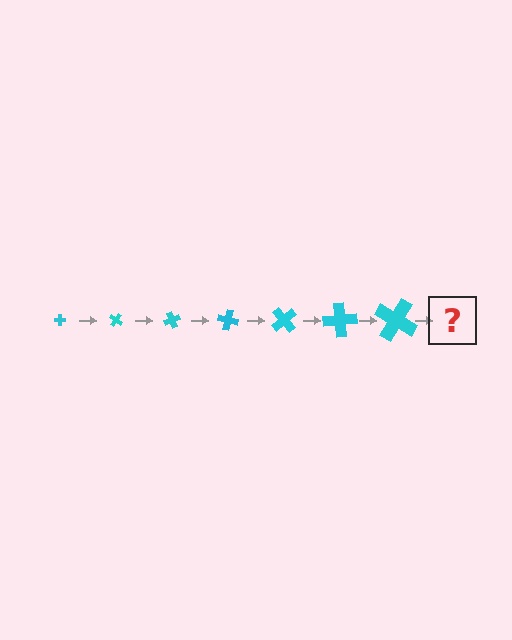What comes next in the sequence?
The next element should be a cross, larger than the previous one and rotated 245 degrees from the start.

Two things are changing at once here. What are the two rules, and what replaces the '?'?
The two rules are that the cross grows larger each step and it rotates 35 degrees each step. The '?' should be a cross, larger than the previous one and rotated 245 degrees from the start.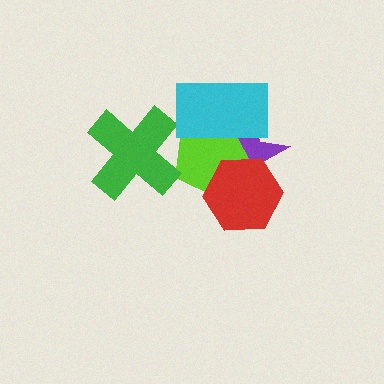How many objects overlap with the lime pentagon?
4 objects overlap with the lime pentagon.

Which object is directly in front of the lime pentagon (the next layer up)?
The red hexagon is directly in front of the lime pentagon.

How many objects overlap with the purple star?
3 objects overlap with the purple star.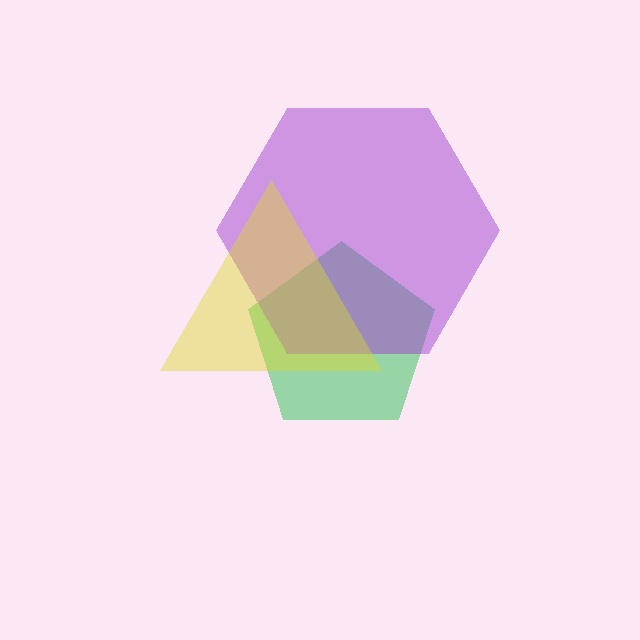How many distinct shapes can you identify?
There are 3 distinct shapes: a green pentagon, a purple hexagon, a yellow triangle.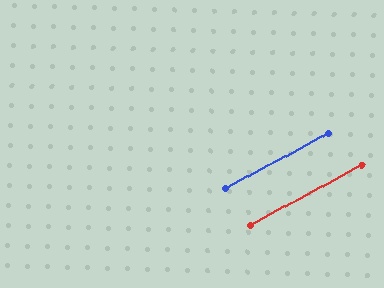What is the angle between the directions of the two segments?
Approximately 0 degrees.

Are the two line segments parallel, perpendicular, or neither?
Parallel — their directions differ by only 0.2°.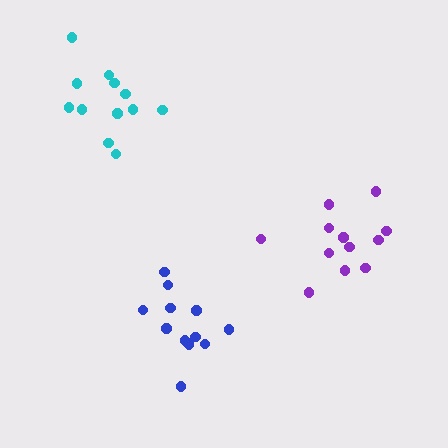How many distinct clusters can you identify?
There are 3 distinct clusters.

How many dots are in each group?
Group 1: 12 dots, Group 2: 12 dots, Group 3: 12 dots (36 total).